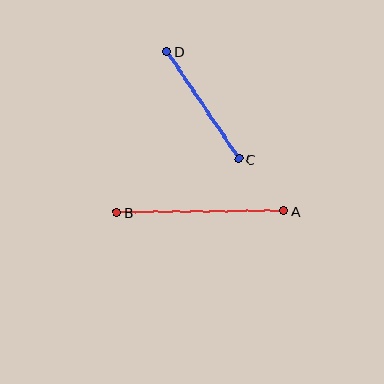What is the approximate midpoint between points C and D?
The midpoint is at approximately (203, 105) pixels.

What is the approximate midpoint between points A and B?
The midpoint is at approximately (200, 212) pixels.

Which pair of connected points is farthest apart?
Points A and B are farthest apart.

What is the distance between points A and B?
The distance is approximately 168 pixels.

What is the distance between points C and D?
The distance is approximately 129 pixels.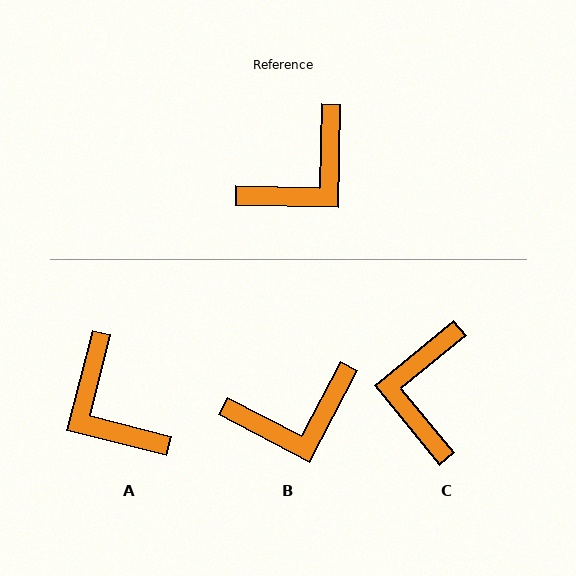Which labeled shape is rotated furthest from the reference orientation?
C, about 139 degrees away.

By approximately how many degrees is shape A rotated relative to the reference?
Approximately 103 degrees clockwise.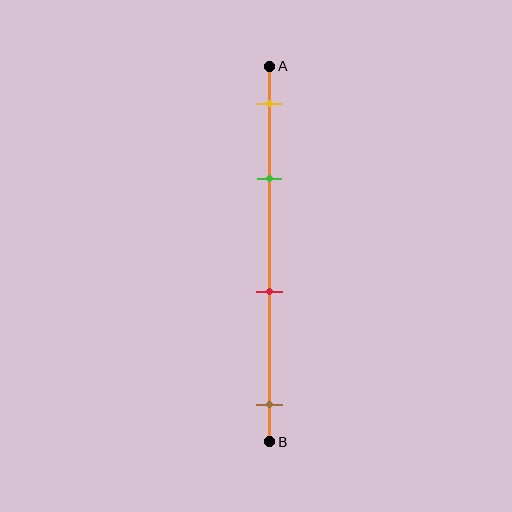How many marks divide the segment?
There are 4 marks dividing the segment.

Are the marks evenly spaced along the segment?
No, the marks are not evenly spaced.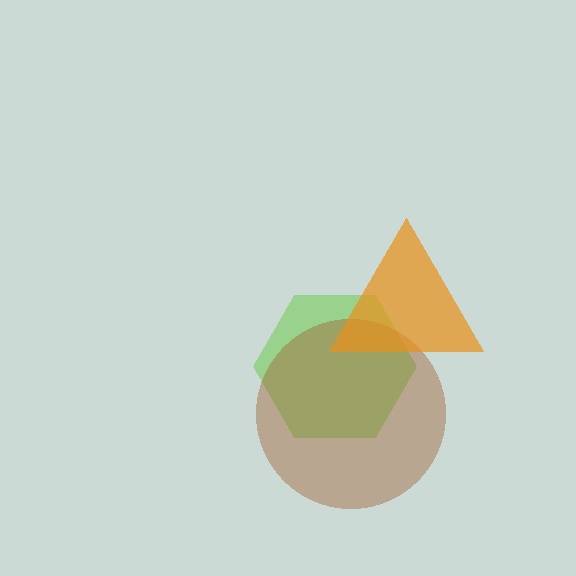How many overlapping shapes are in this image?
There are 3 overlapping shapes in the image.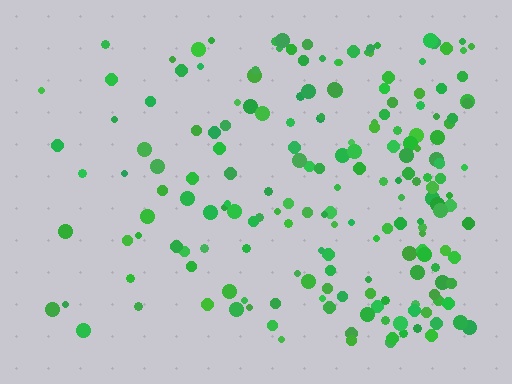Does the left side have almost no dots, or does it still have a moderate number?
Still a moderate number, just noticeably fewer than the right.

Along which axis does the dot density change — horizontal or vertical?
Horizontal.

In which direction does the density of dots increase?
From left to right, with the right side densest.